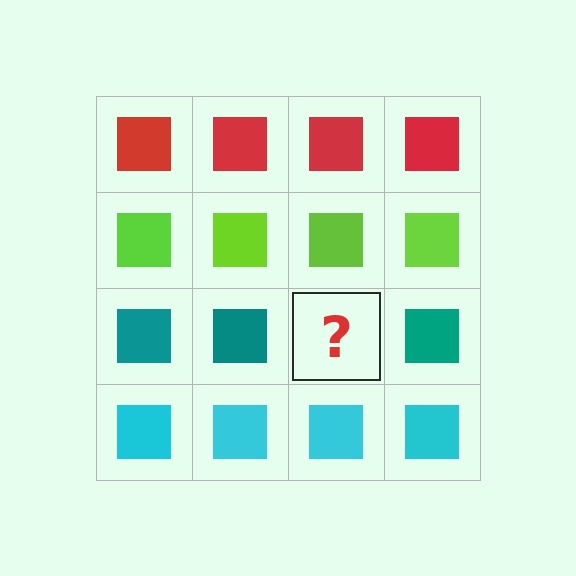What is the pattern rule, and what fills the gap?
The rule is that each row has a consistent color. The gap should be filled with a teal square.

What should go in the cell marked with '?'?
The missing cell should contain a teal square.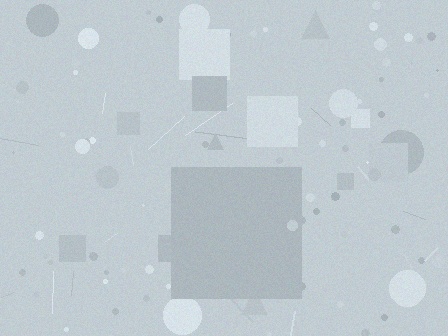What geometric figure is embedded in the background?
A square is embedded in the background.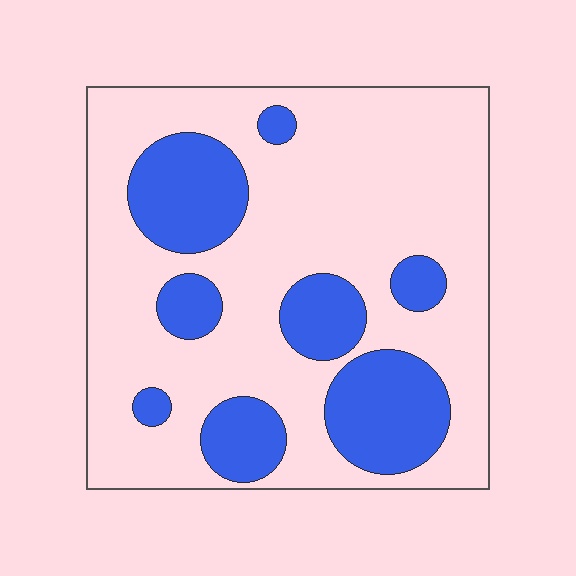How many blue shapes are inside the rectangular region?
8.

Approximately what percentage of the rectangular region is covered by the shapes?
Approximately 25%.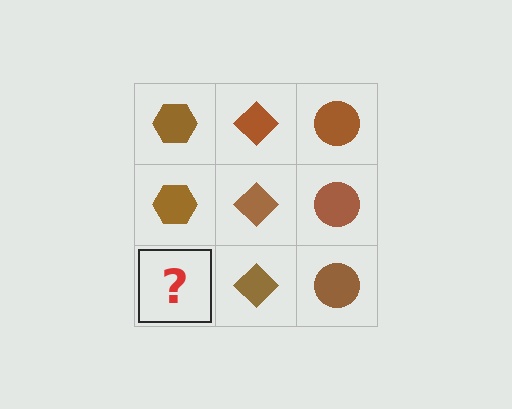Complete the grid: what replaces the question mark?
The question mark should be replaced with a brown hexagon.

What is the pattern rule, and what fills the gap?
The rule is that each column has a consistent shape. The gap should be filled with a brown hexagon.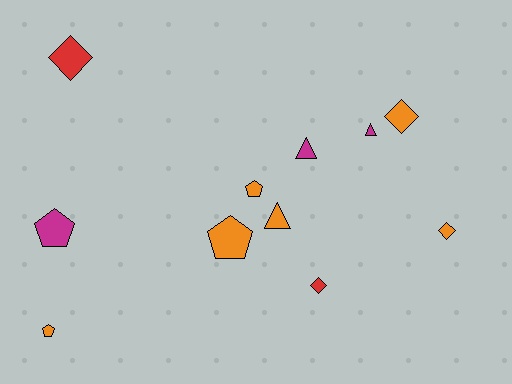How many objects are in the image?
There are 11 objects.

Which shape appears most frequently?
Pentagon, with 4 objects.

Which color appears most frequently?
Orange, with 6 objects.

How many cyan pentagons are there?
There are no cyan pentagons.